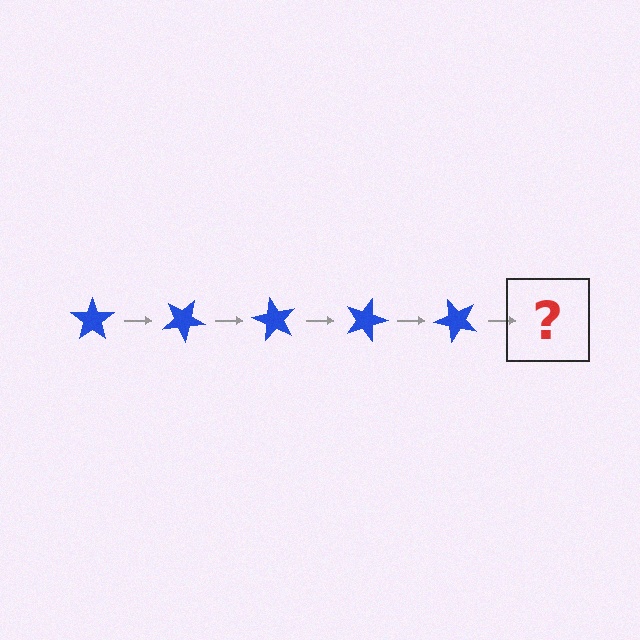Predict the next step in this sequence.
The next step is a blue star rotated 150 degrees.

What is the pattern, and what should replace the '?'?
The pattern is that the star rotates 30 degrees each step. The '?' should be a blue star rotated 150 degrees.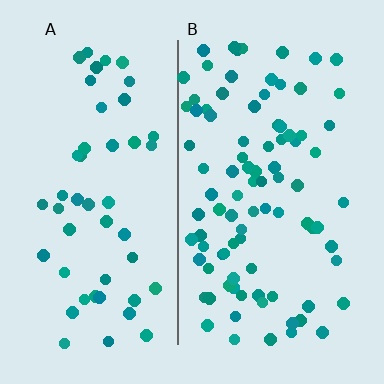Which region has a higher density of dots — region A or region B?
B (the right).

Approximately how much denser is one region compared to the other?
Approximately 1.8× — region B over region A.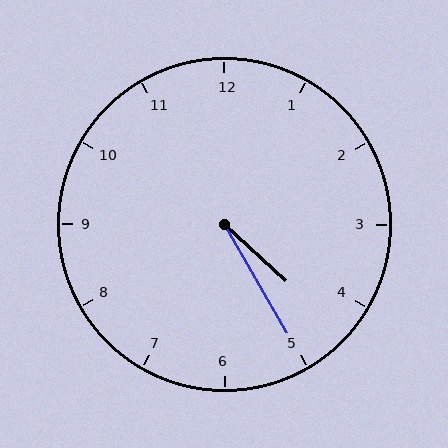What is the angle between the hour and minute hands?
Approximately 18 degrees.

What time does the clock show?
4:25.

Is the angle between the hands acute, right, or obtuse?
It is acute.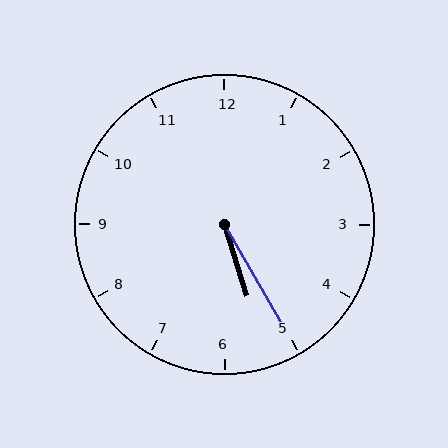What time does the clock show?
5:25.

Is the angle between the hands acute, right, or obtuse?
It is acute.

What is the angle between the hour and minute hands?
Approximately 12 degrees.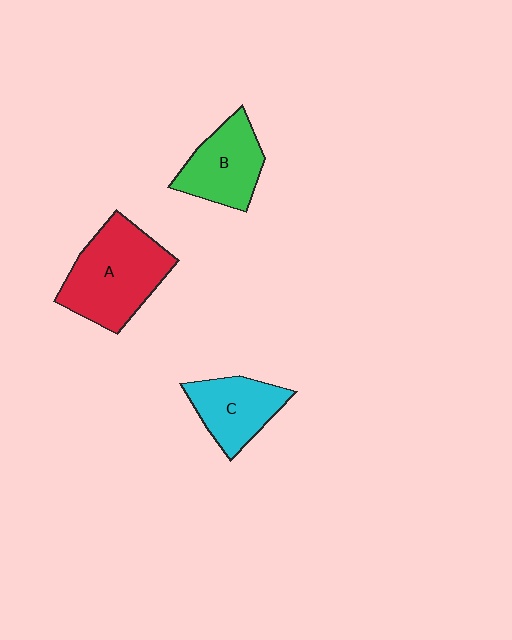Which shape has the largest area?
Shape A (red).